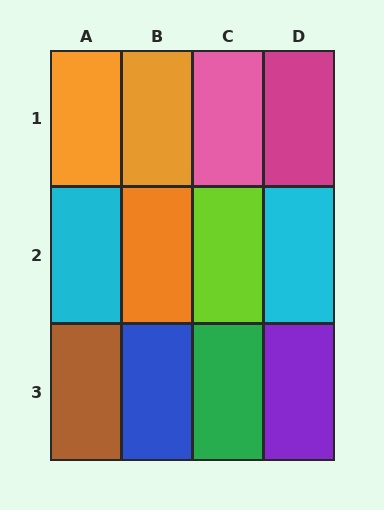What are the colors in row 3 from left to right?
Brown, blue, green, purple.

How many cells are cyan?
2 cells are cyan.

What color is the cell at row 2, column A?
Cyan.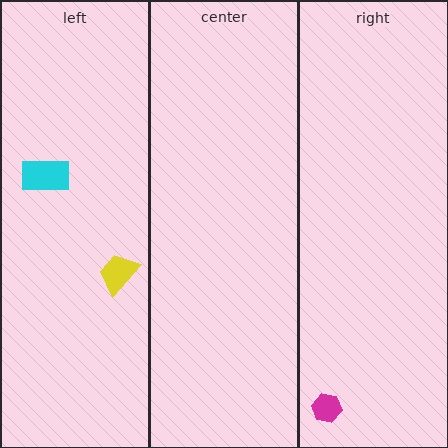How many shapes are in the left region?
2.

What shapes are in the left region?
The yellow trapezoid, the cyan rectangle.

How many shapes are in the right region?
1.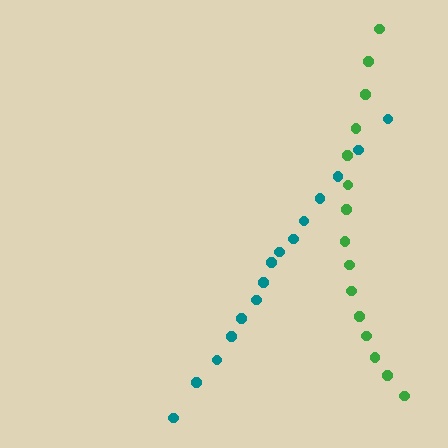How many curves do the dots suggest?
There are 2 distinct paths.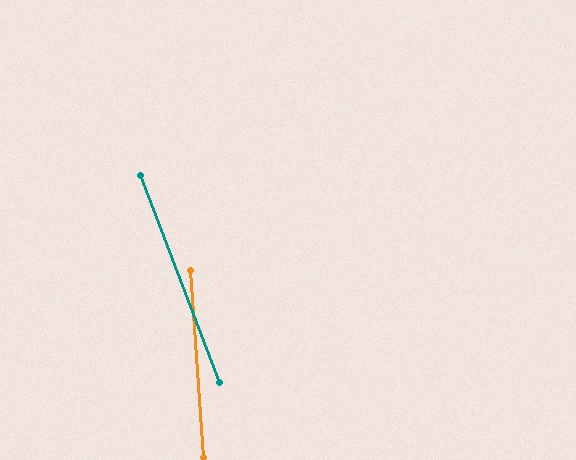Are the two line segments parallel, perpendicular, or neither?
Neither parallel nor perpendicular — they differ by about 17°.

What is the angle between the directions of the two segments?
Approximately 17 degrees.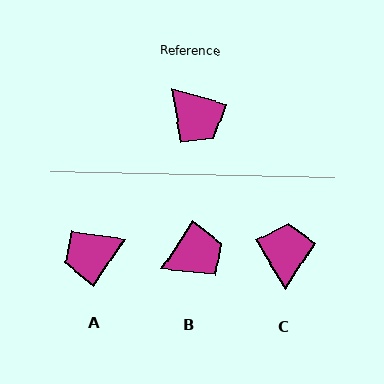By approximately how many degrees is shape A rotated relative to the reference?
Approximately 108 degrees clockwise.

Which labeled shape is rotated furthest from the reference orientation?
C, about 137 degrees away.